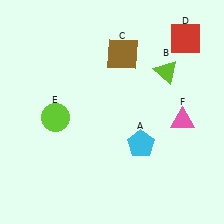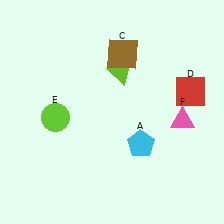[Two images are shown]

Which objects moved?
The objects that moved are: the lime triangle (B), the red square (D).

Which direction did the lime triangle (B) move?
The lime triangle (B) moved left.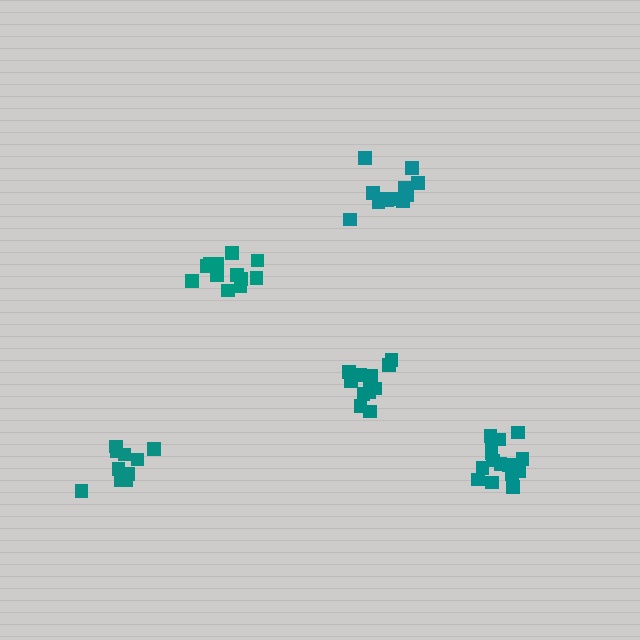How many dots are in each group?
Group 1: 12 dots, Group 2: 10 dots, Group 3: 12 dots, Group 4: 15 dots, Group 5: 12 dots (61 total).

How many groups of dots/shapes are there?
There are 5 groups.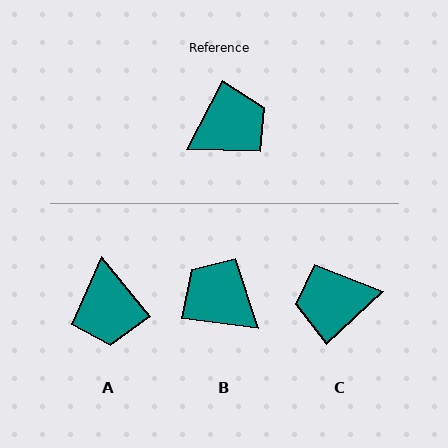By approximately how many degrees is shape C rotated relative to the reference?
Approximately 160 degrees counter-clockwise.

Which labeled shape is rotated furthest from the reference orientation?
C, about 160 degrees away.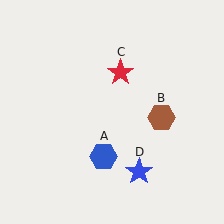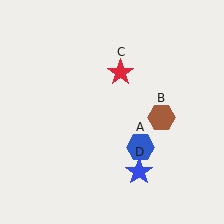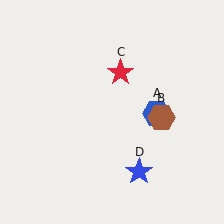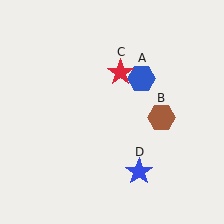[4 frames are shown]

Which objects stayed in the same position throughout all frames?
Brown hexagon (object B) and red star (object C) and blue star (object D) remained stationary.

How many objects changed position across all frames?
1 object changed position: blue hexagon (object A).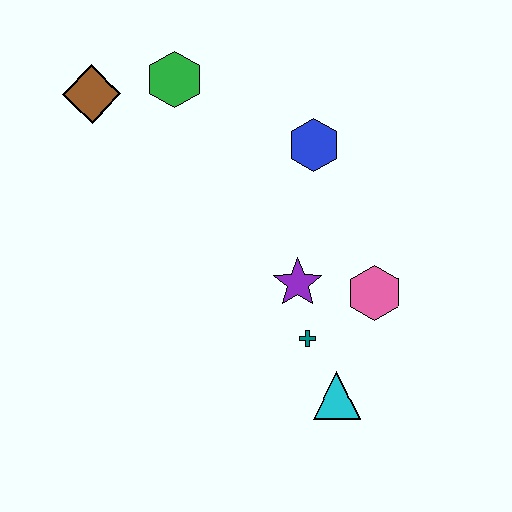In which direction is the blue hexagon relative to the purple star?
The blue hexagon is above the purple star.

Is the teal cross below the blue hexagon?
Yes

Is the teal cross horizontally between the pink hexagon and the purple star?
Yes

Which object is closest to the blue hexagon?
The purple star is closest to the blue hexagon.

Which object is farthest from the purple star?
The brown diamond is farthest from the purple star.